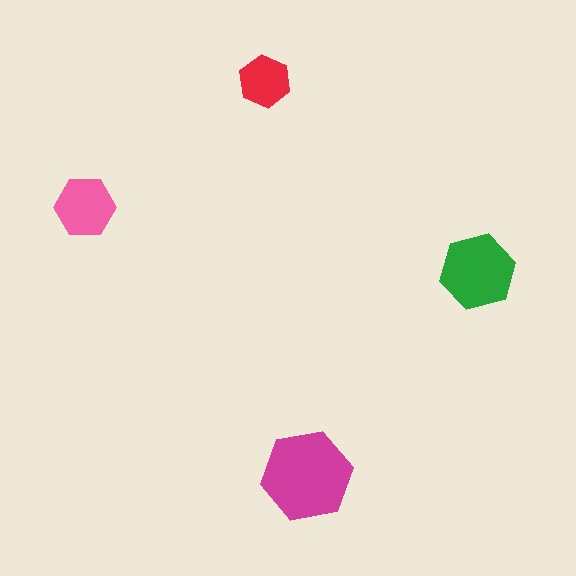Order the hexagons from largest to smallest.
the magenta one, the green one, the pink one, the red one.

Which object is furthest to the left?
The pink hexagon is leftmost.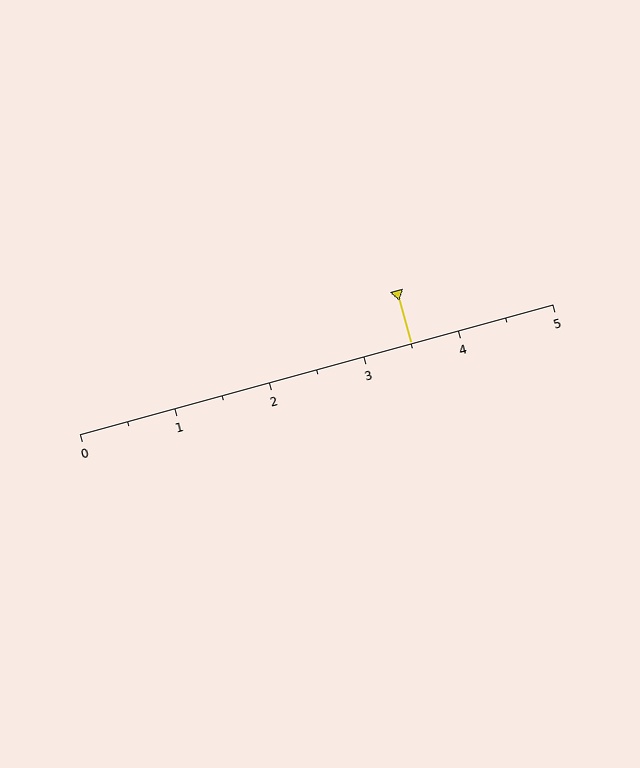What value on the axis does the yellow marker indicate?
The marker indicates approximately 3.5.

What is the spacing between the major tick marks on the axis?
The major ticks are spaced 1 apart.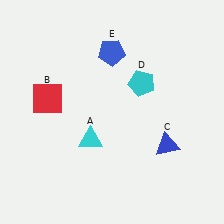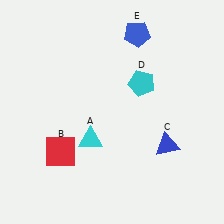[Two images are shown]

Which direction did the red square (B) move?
The red square (B) moved down.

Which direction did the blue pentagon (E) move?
The blue pentagon (E) moved right.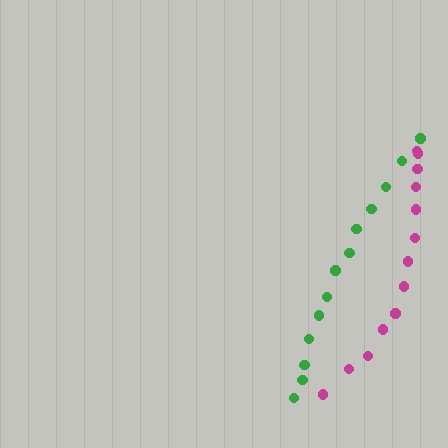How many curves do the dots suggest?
There are 2 distinct paths.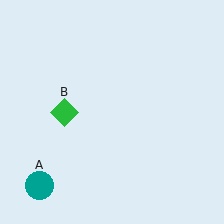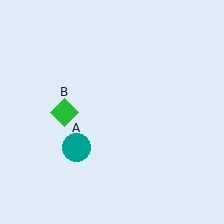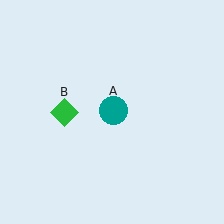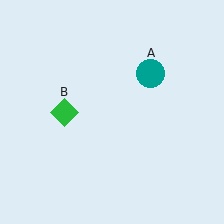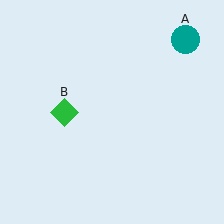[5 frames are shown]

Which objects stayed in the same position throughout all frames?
Green diamond (object B) remained stationary.